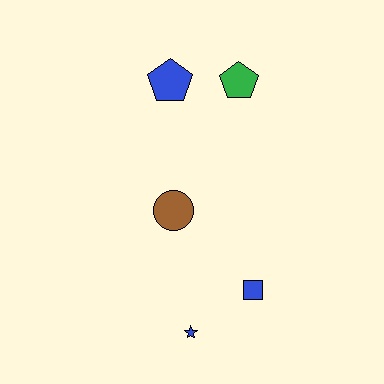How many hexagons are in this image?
There are no hexagons.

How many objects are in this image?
There are 5 objects.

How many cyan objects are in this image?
There are no cyan objects.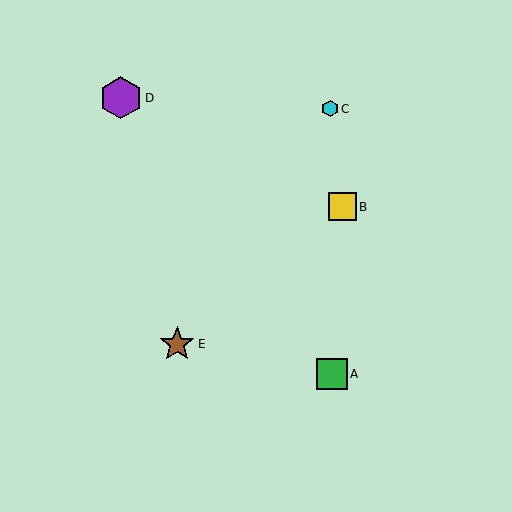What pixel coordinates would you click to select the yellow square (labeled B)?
Click at (342, 207) to select the yellow square B.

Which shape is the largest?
The purple hexagon (labeled D) is the largest.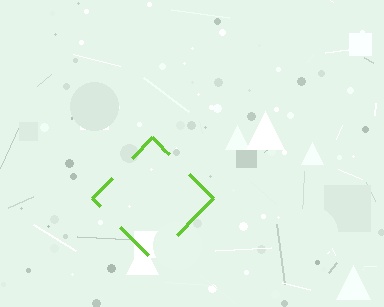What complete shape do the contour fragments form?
The contour fragments form a diamond.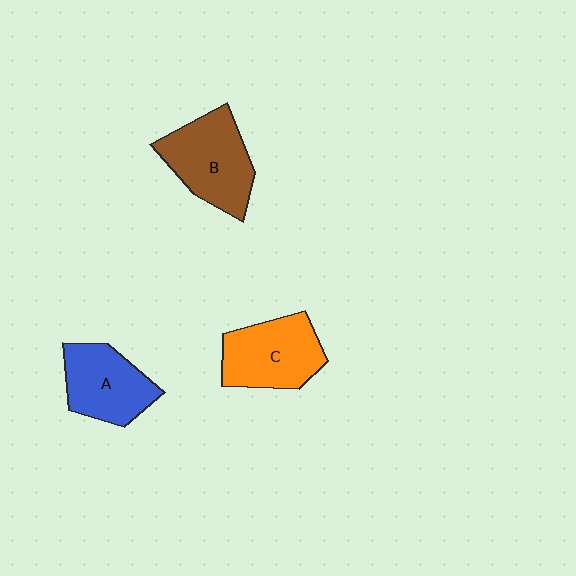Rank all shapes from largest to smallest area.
From largest to smallest: B (brown), C (orange), A (blue).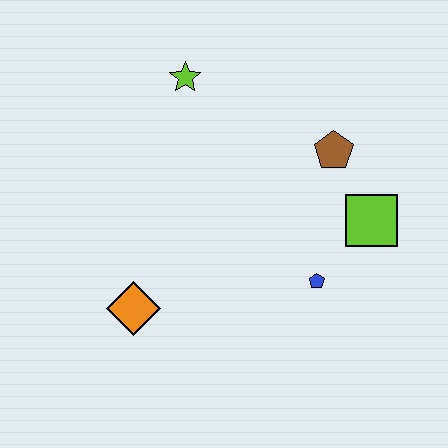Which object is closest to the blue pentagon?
The lime square is closest to the blue pentagon.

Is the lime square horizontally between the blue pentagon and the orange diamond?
No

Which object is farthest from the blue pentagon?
The lime star is farthest from the blue pentagon.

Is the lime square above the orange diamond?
Yes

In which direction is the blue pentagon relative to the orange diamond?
The blue pentagon is to the right of the orange diamond.